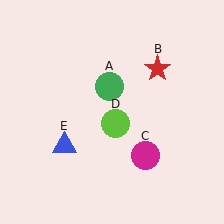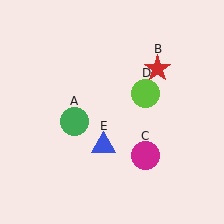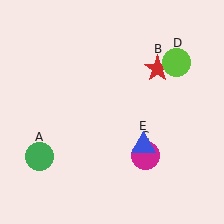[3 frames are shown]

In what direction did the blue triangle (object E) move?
The blue triangle (object E) moved right.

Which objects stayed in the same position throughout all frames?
Red star (object B) and magenta circle (object C) remained stationary.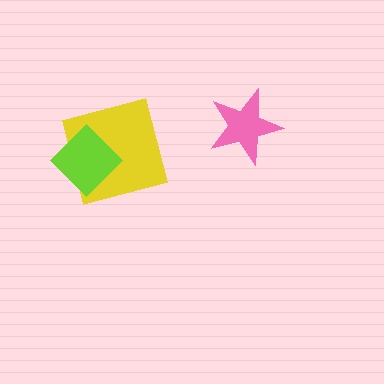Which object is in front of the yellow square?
The lime diamond is in front of the yellow square.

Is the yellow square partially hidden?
Yes, it is partially covered by another shape.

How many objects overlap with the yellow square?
1 object overlaps with the yellow square.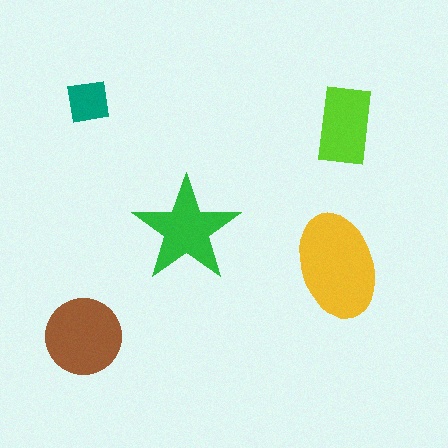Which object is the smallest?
The teal square.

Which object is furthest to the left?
The brown circle is leftmost.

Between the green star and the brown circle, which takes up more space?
The brown circle.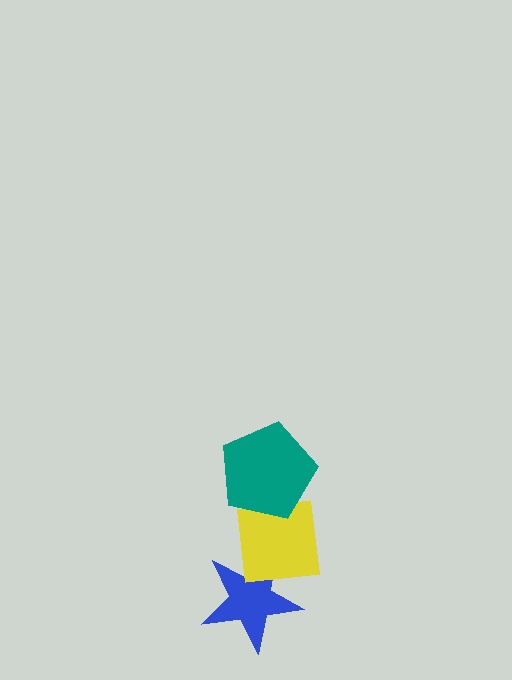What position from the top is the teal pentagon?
The teal pentagon is 1st from the top.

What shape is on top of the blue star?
The yellow square is on top of the blue star.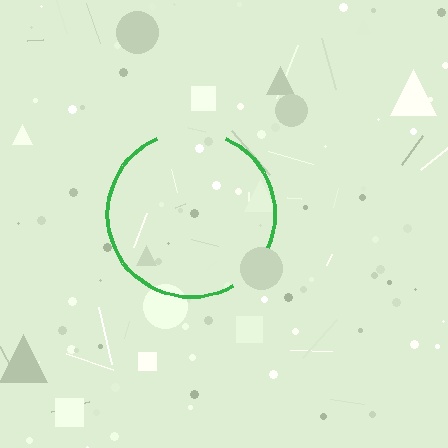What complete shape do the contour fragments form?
The contour fragments form a circle.